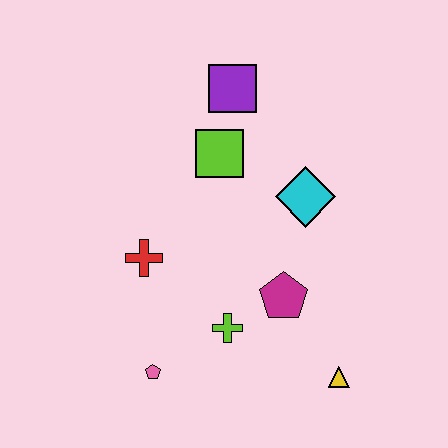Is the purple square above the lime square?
Yes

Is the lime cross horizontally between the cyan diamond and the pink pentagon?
Yes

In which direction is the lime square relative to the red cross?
The lime square is above the red cross.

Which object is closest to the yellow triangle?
The magenta pentagon is closest to the yellow triangle.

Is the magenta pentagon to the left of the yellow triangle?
Yes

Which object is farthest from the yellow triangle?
The purple square is farthest from the yellow triangle.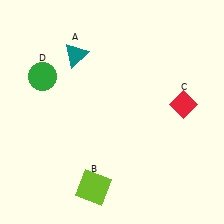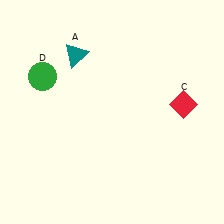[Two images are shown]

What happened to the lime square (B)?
The lime square (B) was removed in Image 2. It was in the bottom-left area of Image 1.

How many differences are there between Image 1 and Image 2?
There is 1 difference between the two images.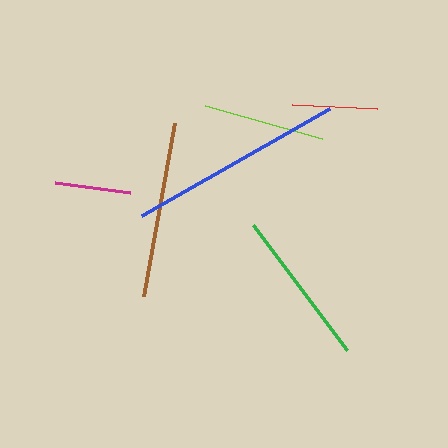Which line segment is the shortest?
The magenta line is the shortest at approximately 76 pixels.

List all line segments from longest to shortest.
From longest to shortest: blue, brown, green, lime, red, magenta.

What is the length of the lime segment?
The lime segment is approximately 121 pixels long.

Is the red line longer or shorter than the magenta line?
The red line is longer than the magenta line.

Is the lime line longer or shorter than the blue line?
The blue line is longer than the lime line.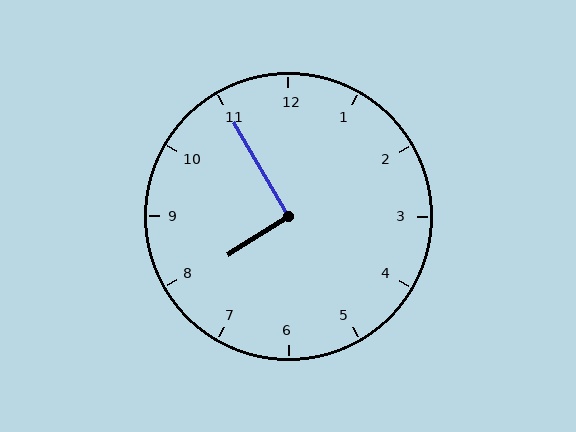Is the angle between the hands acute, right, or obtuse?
It is right.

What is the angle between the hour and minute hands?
Approximately 92 degrees.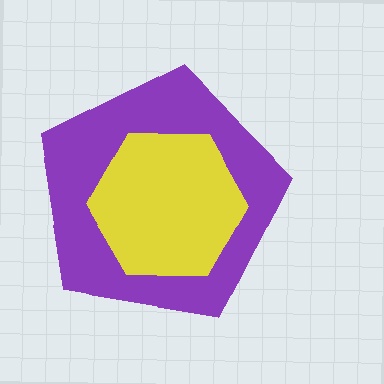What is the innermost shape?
The yellow hexagon.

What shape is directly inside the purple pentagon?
The yellow hexagon.